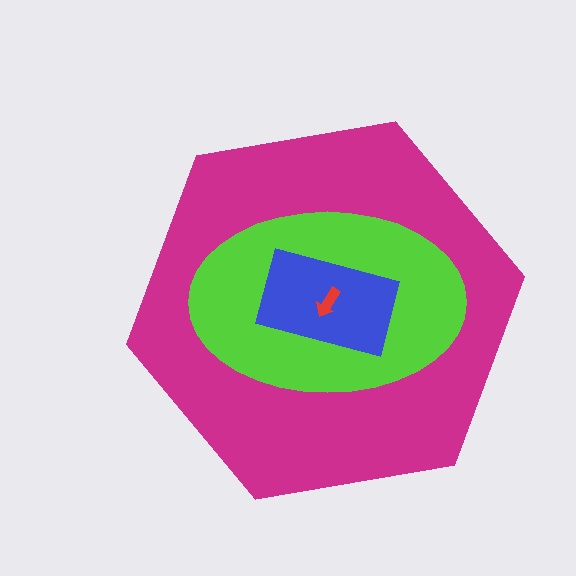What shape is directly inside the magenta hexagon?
The lime ellipse.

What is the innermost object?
The red arrow.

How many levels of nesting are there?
4.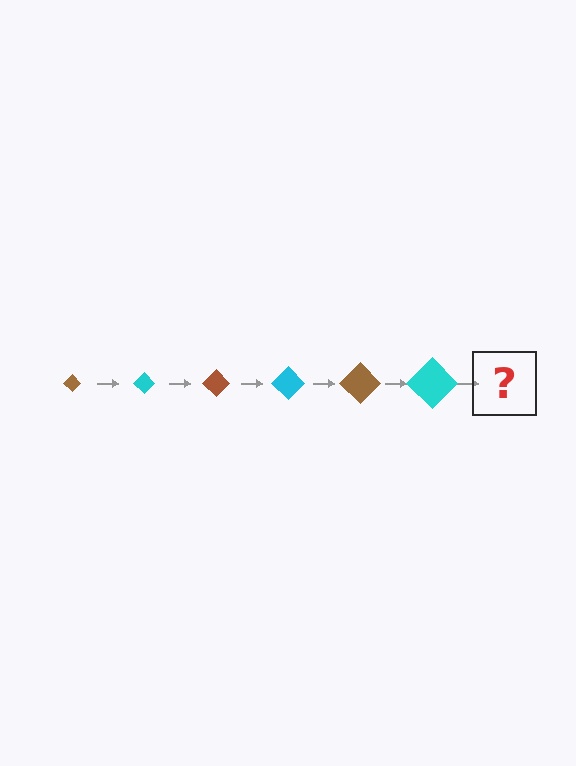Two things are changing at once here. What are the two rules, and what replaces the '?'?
The two rules are that the diamond grows larger each step and the color cycles through brown and cyan. The '?' should be a brown diamond, larger than the previous one.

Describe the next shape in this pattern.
It should be a brown diamond, larger than the previous one.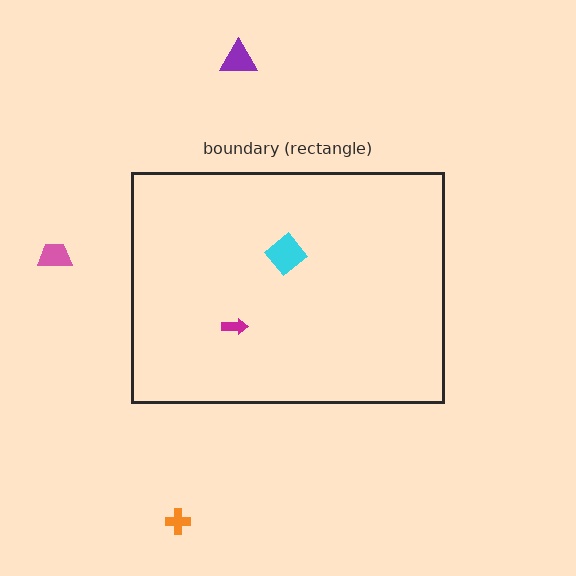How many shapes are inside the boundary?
2 inside, 3 outside.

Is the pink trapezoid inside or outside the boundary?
Outside.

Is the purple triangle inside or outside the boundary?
Outside.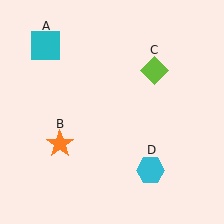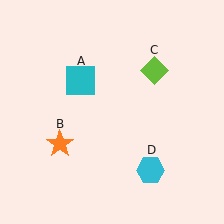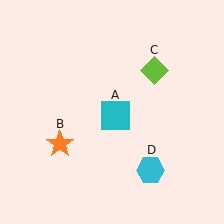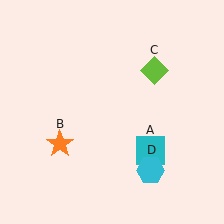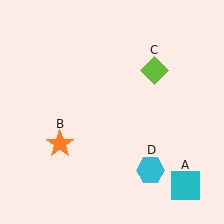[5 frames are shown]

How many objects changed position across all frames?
1 object changed position: cyan square (object A).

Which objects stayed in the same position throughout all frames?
Orange star (object B) and lime diamond (object C) and cyan hexagon (object D) remained stationary.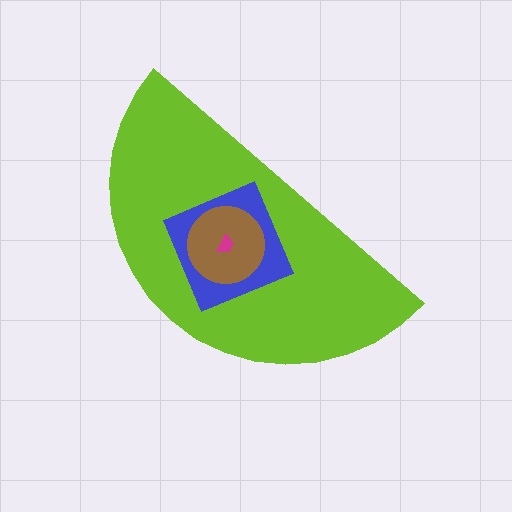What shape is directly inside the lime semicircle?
The blue diamond.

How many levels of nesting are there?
4.